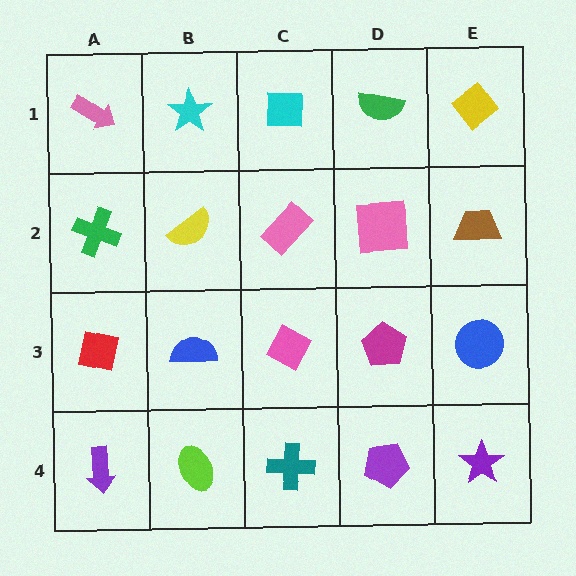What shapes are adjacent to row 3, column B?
A yellow semicircle (row 2, column B), a lime ellipse (row 4, column B), a red square (row 3, column A), a pink diamond (row 3, column C).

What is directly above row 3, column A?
A green cross.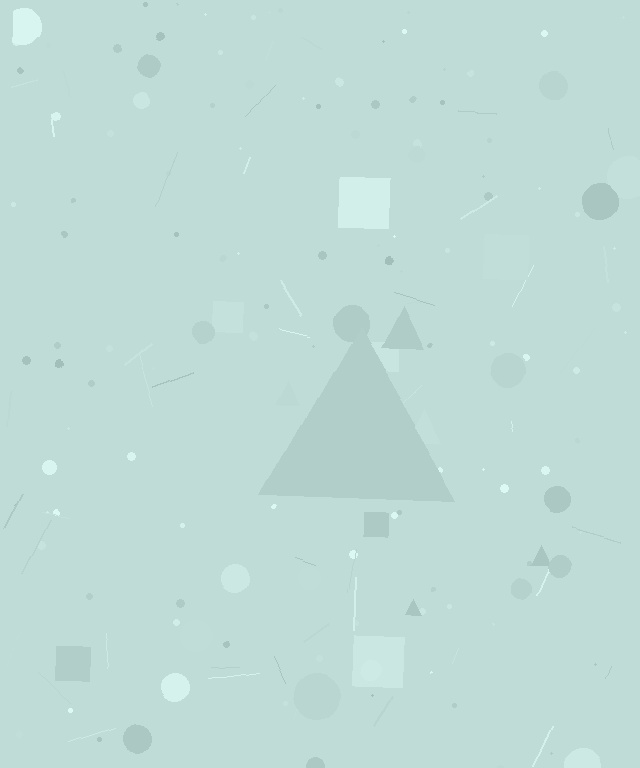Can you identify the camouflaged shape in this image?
The camouflaged shape is a triangle.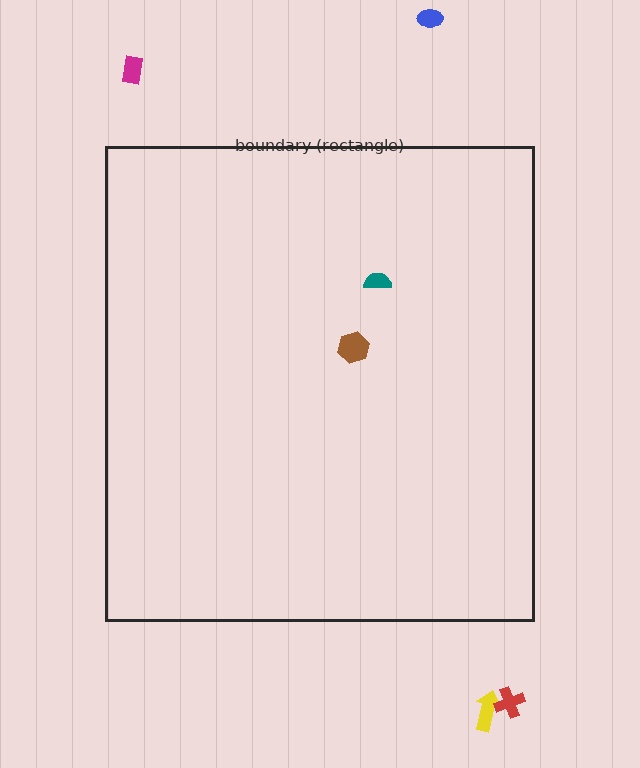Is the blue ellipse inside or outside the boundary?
Outside.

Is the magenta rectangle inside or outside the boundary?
Outside.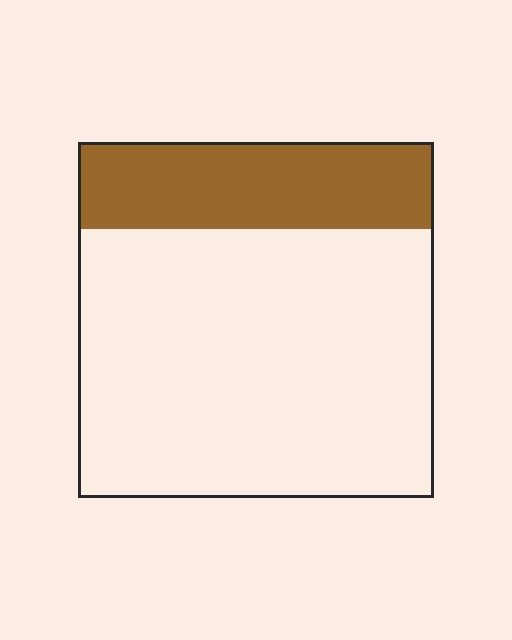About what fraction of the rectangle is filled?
About one quarter (1/4).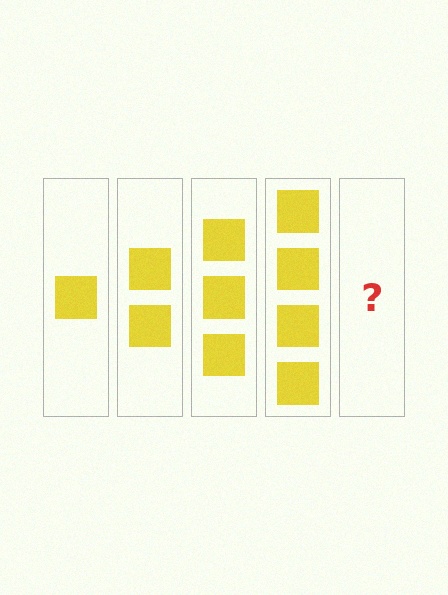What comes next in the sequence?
The next element should be 5 squares.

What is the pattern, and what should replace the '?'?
The pattern is that each step adds one more square. The '?' should be 5 squares.